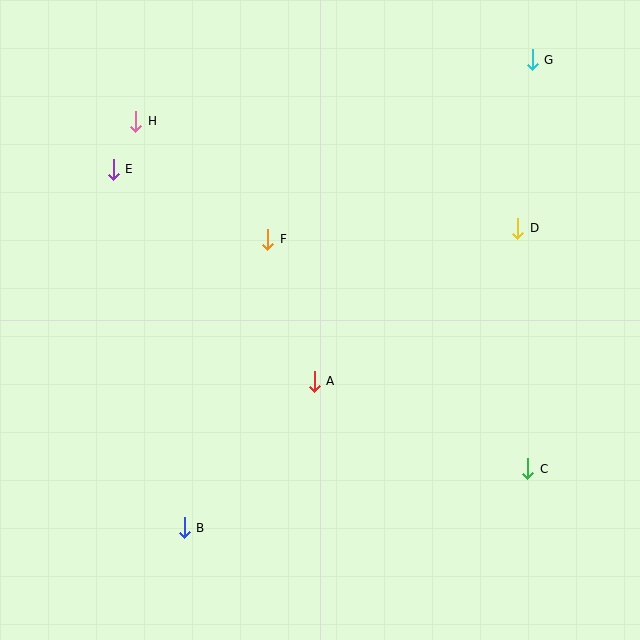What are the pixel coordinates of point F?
Point F is at (268, 239).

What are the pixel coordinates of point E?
Point E is at (113, 169).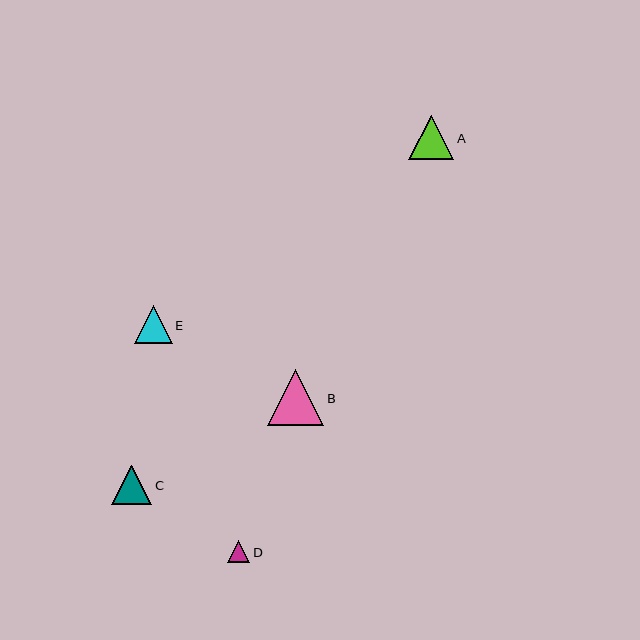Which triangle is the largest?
Triangle B is the largest with a size of approximately 56 pixels.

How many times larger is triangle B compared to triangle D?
Triangle B is approximately 2.6 times the size of triangle D.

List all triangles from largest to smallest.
From largest to smallest: B, A, C, E, D.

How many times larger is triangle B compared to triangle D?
Triangle B is approximately 2.6 times the size of triangle D.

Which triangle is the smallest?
Triangle D is the smallest with a size of approximately 22 pixels.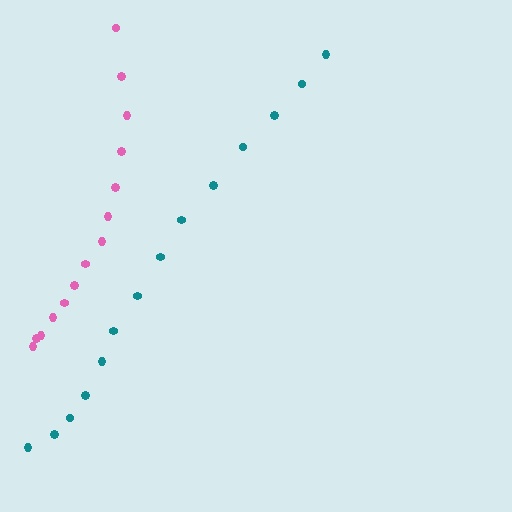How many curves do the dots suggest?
There are 2 distinct paths.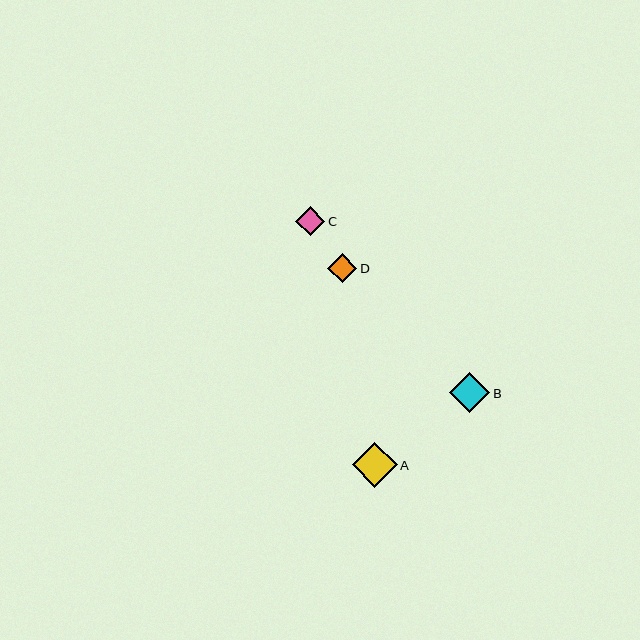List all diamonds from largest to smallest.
From largest to smallest: A, B, D, C.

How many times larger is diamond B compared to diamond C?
Diamond B is approximately 1.4 times the size of diamond C.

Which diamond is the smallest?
Diamond C is the smallest with a size of approximately 29 pixels.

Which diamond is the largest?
Diamond A is the largest with a size of approximately 45 pixels.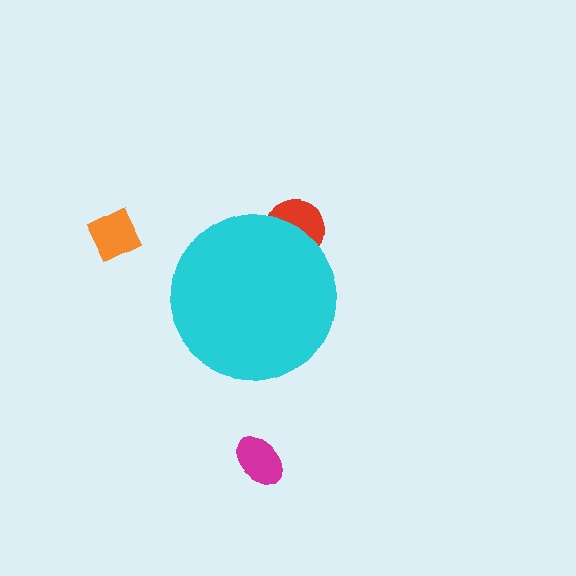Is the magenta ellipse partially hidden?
No, the magenta ellipse is fully visible.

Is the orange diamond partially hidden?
No, the orange diamond is fully visible.